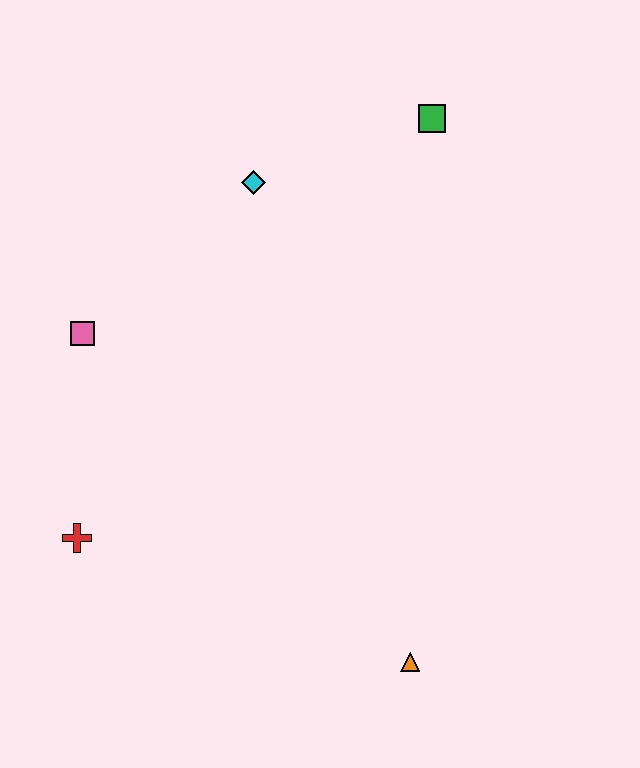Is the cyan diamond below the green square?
Yes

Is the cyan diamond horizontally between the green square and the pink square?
Yes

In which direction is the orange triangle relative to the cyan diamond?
The orange triangle is below the cyan diamond.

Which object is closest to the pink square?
The red cross is closest to the pink square.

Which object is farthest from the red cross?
The green square is farthest from the red cross.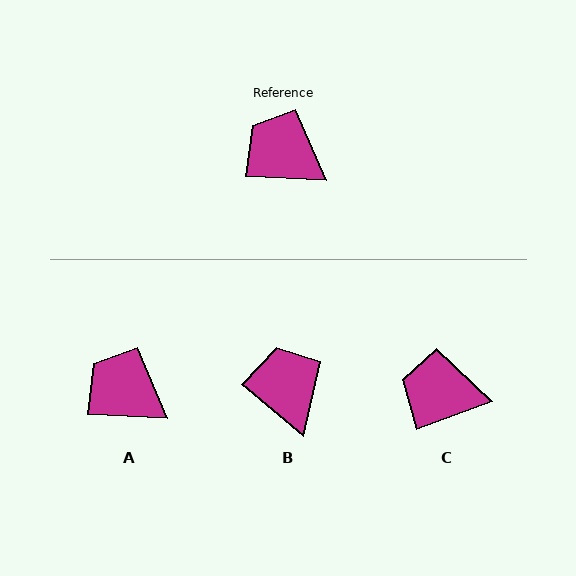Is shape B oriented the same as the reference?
No, it is off by about 37 degrees.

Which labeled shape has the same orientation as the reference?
A.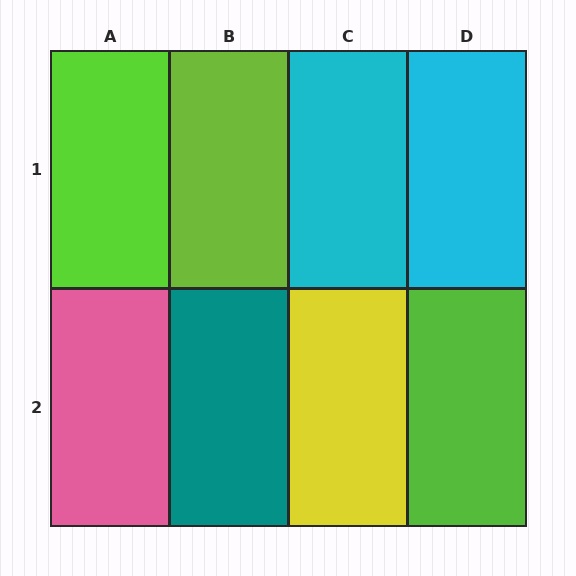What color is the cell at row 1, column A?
Lime.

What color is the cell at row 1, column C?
Cyan.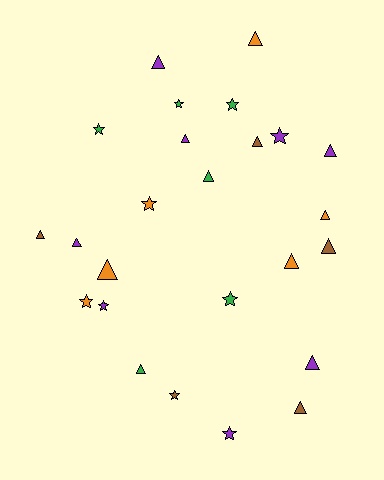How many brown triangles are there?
There are 4 brown triangles.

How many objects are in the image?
There are 25 objects.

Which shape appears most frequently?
Triangle, with 15 objects.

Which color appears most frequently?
Purple, with 8 objects.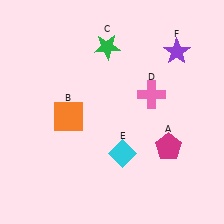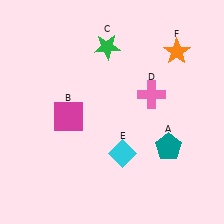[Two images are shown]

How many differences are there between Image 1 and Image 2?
There are 3 differences between the two images.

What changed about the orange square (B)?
In Image 1, B is orange. In Image 2, it changed to magenta.